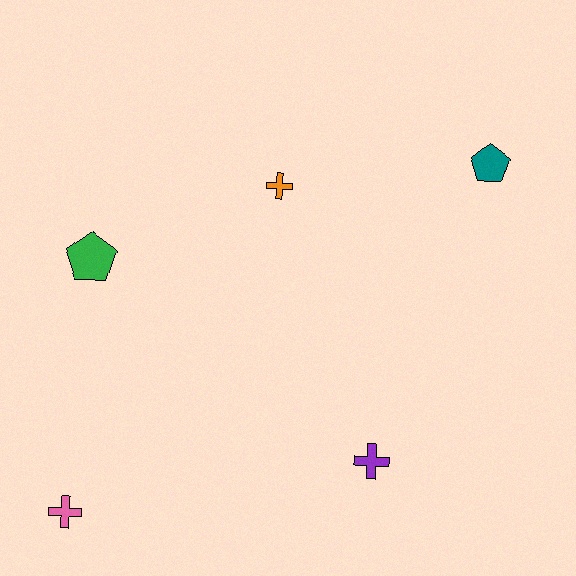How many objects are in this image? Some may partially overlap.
There are 5 objects.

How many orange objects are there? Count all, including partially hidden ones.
There is 1 orange object.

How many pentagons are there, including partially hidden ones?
There are 2 pentagons.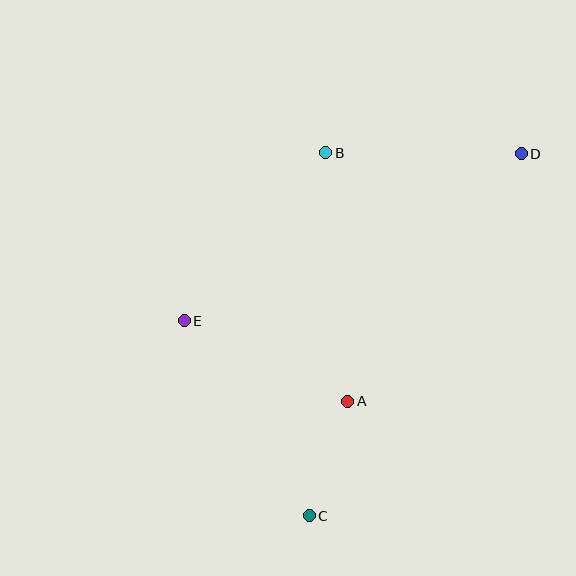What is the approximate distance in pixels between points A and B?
The distance between A and B is approximately 250 pixels.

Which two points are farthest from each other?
Points C and D are farthest from each other.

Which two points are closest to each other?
Points A and C are closest to each other.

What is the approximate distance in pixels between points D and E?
The distance between D and E is approximately 376 pixels.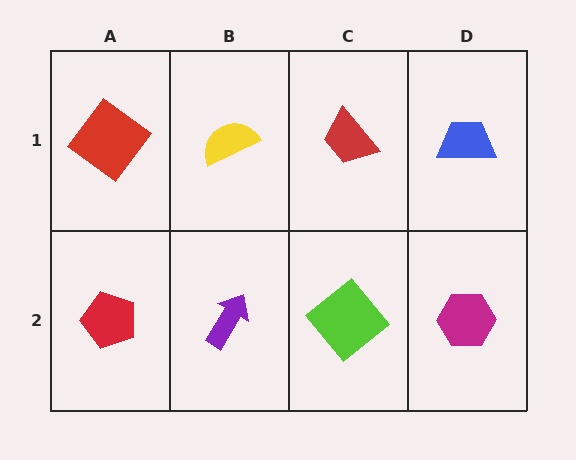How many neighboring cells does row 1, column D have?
2.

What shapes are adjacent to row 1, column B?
A purple arrow (row 2, column B), a red diamond (row 1, column A), a red trapezoid (row 1, column C).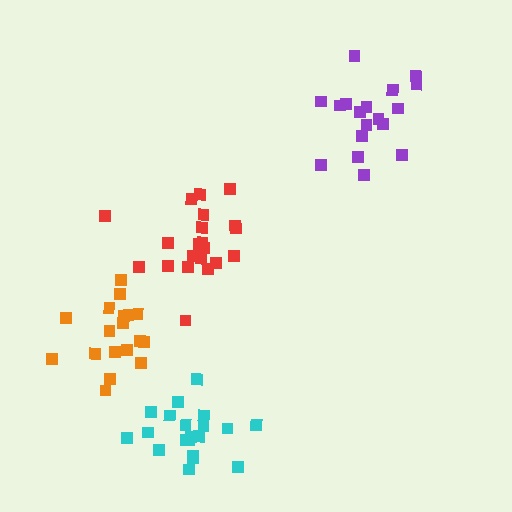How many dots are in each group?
Group 1: 21 dots, Group 2: 20 dots, Group 3: 18 dots, Group 4: 18 dots (77 total).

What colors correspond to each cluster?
The clusters are colored: red, cyan, orange, purple.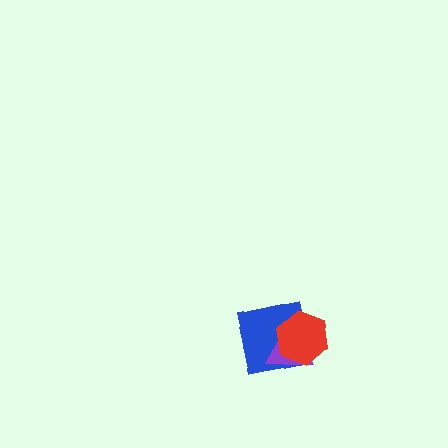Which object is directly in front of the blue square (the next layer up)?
The purple triangle is directly in front of the blue square.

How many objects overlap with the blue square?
2 objects overlap with the blue square.